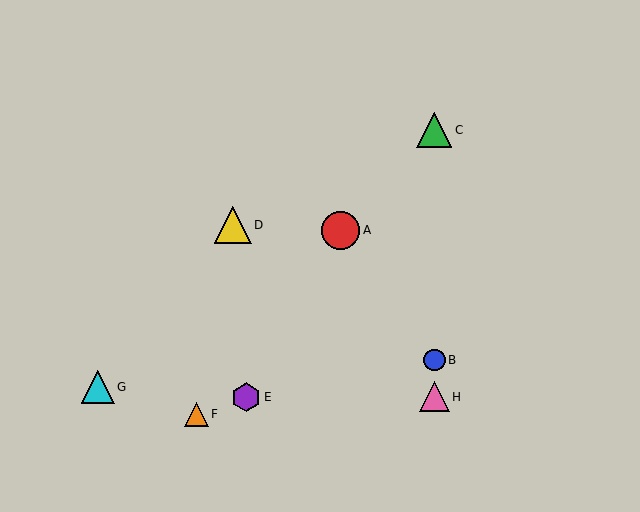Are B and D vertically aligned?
No, B is at x≈434 and D is at x≈233.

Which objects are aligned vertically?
Objects B, C, H are aligned vertically.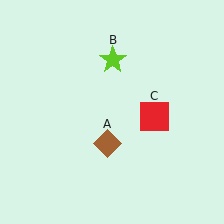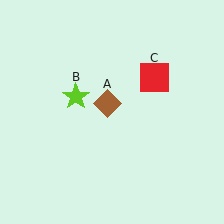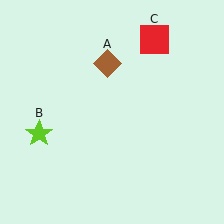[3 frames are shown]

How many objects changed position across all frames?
3 objects changed position: brown diamond (object A), lime star (object B), red square (object C).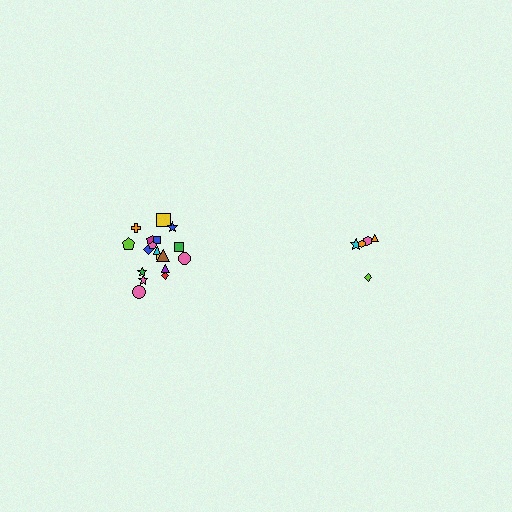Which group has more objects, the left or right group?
The left group.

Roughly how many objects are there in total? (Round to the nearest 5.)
Roughly 25 objects in total.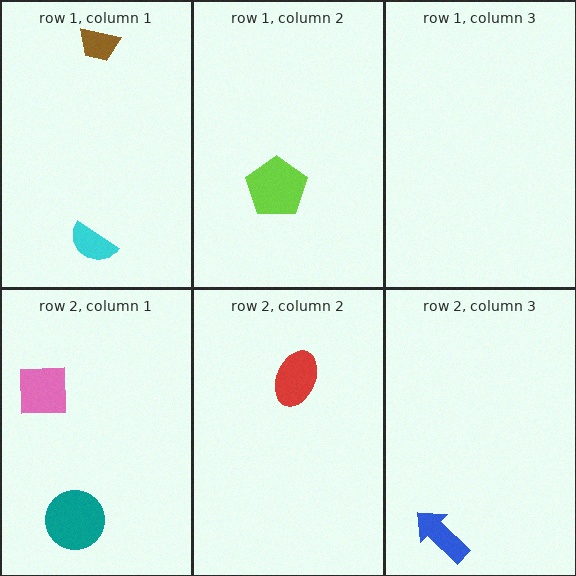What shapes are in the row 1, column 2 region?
The lime pentagon.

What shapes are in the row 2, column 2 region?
The red ellipse.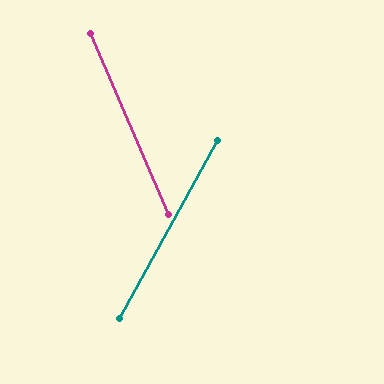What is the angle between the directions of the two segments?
Approximately 52 degrees.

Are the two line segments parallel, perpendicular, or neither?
Neither parallel nor perpendicular — they differ by about 52°.